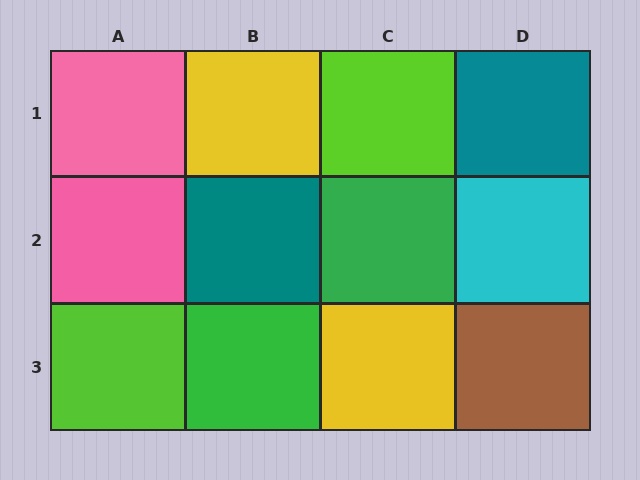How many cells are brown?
1 cell is brown.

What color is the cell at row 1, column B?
Yellow.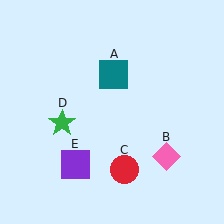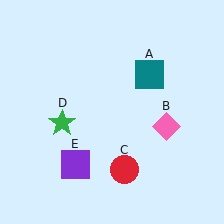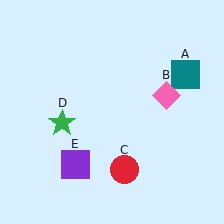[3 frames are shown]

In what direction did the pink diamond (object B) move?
The pink diamond (object B) moved up.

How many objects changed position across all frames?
2 objects changed position: teal square (object A), pink diamond (object B).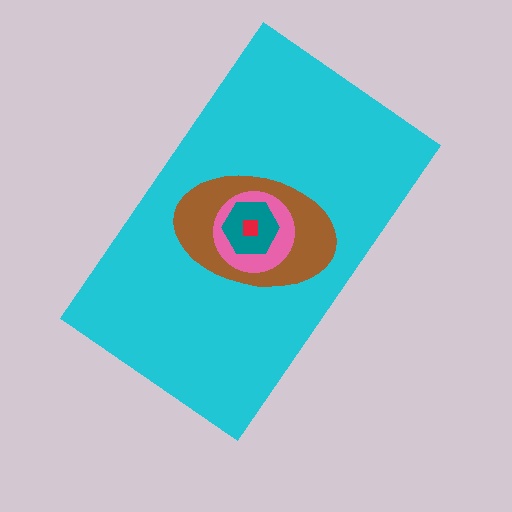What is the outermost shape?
The cyan rectangle.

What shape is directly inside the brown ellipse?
The pink circle.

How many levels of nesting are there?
5.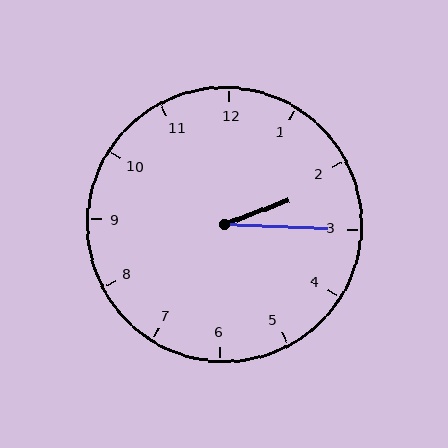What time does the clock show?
2:15.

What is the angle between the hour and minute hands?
Approximately 22 degrees.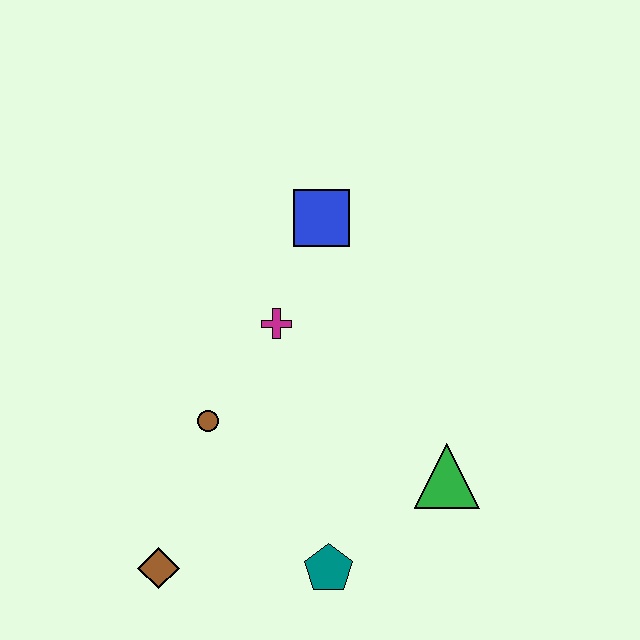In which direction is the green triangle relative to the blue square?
The green triangle is below the blue square.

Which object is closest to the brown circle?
The magenta cross is closest to the brown circle.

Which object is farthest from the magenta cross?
The brown diamond is farthest from the magenta cross.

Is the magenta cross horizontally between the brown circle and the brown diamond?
No